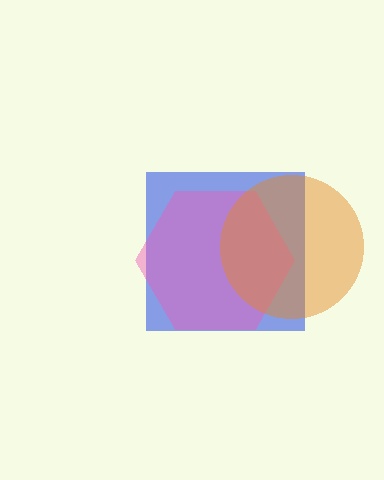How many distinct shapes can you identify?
There are 3 distinct shapes: a blue square, a pink hexagon, an orange circle.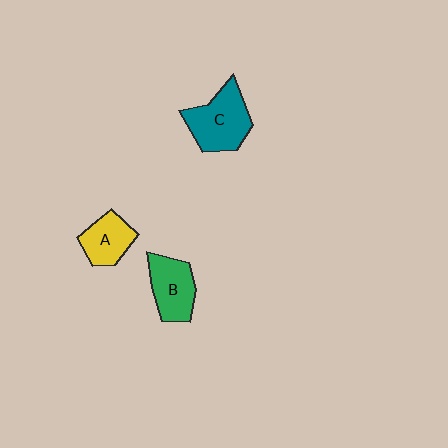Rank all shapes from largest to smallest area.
From largest to smallest: C (teal), B (green), A (yellow).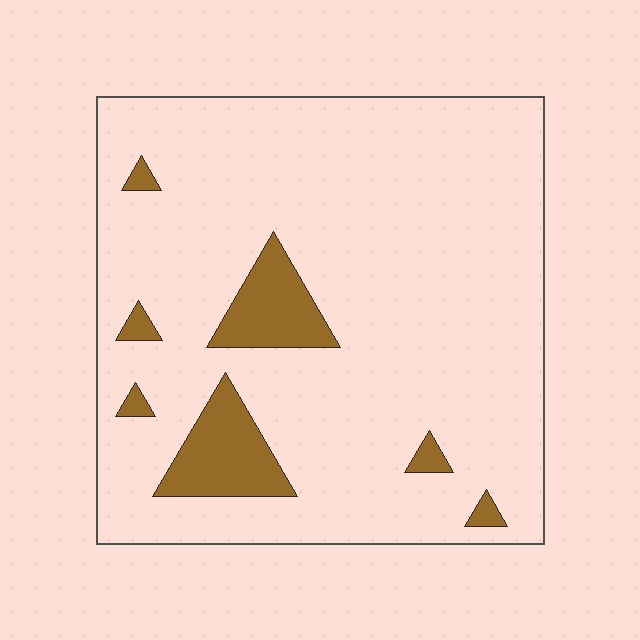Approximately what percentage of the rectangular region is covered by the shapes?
Approximately 10%.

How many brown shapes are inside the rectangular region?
7.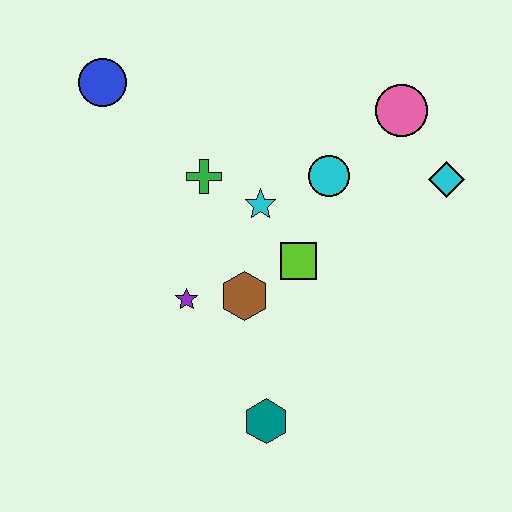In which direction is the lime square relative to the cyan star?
The lime square is below the cyan star.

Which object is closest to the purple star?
The brown hexagon is closest to the purple star.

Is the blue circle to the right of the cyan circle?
No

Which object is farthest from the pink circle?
The teal hexagon is farthest from the pink circle.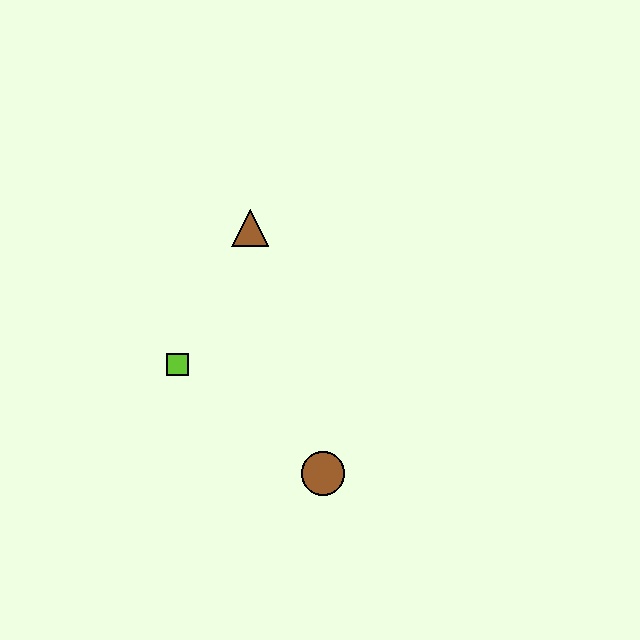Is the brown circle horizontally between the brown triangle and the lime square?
No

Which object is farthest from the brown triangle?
The brown circle is farthest from the brown triangle.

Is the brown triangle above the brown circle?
Yes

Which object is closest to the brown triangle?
The lime square is closest to the brown triangle.